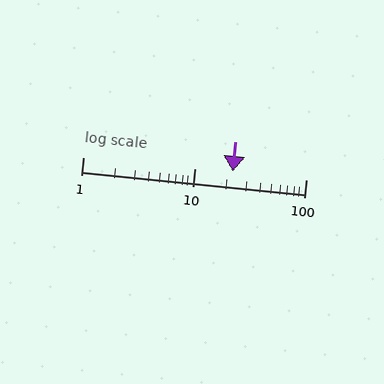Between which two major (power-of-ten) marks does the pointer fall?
The pointer is between 10 and 100.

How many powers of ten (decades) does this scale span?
The scale spans 2 decades, from 1 to 100.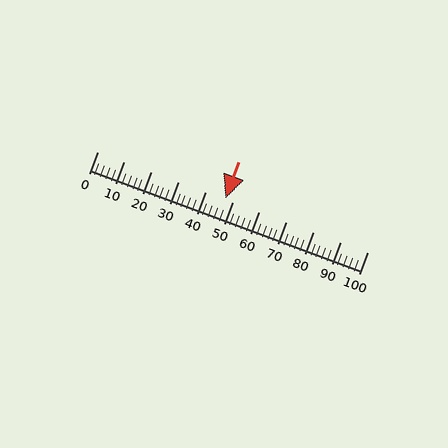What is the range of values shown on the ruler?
The ruler shows values from 0 to 100.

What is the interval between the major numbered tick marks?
The major tick marks are spaced 10 units apart.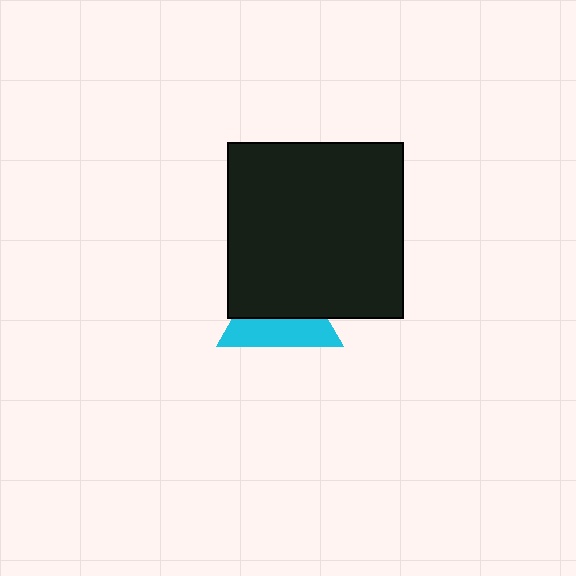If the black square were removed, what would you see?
You would see the complete cyan triangle.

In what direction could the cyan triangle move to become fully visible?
The cyan triangle could move down. That would shift it out from behind the black square entirely.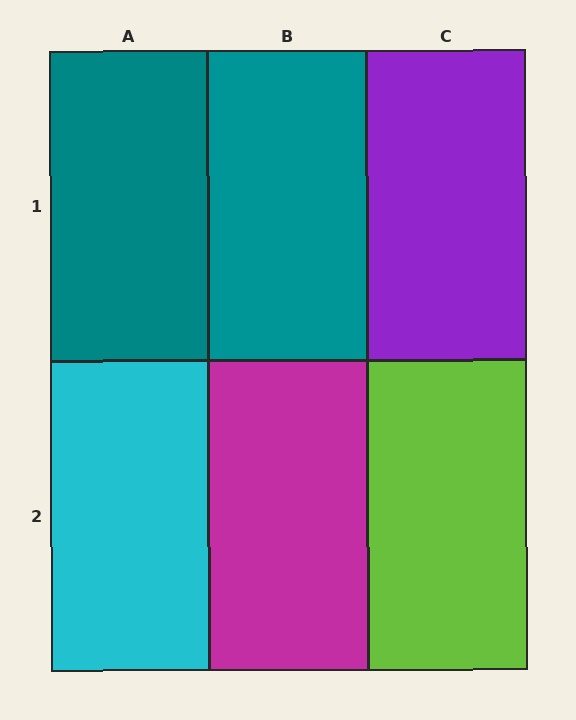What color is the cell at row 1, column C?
Purple.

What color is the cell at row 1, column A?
Teal.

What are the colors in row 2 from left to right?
Cyan, magenta, lime.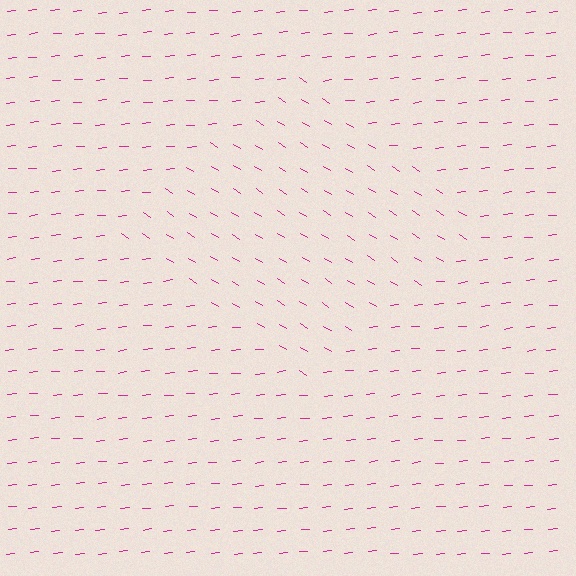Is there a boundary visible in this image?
Yes, there is a texture boundary formed by a change in line orientation.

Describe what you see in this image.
The image is filled with small magenta line segments. A diamond region in the image has lines oriented differently from the surrounding lines, creating a visible texture boundary.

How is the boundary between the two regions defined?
The boundary is defined purely by a change in line orientation (approximately 38 degrees difference). All lines are the same color and thickness.